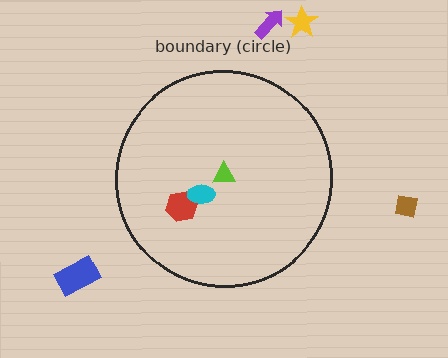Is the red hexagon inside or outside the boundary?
Inside.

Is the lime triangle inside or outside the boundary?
Inside.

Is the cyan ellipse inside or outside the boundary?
Inside.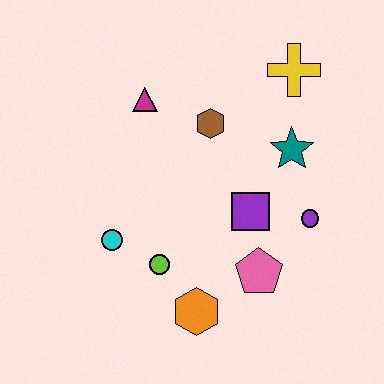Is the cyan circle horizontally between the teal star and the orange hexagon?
No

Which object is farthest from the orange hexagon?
The yellow cross is farthest from the orange hexagon.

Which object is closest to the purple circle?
The purple square is closest to the purple circle.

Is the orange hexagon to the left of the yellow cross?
Yes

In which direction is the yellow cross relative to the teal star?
The yellow cross is above the teal star.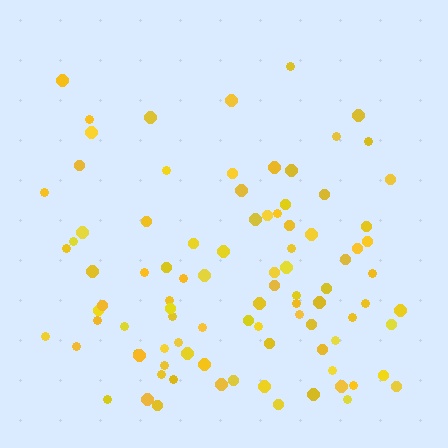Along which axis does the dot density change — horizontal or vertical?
Vertical.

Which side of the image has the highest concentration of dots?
The bottom.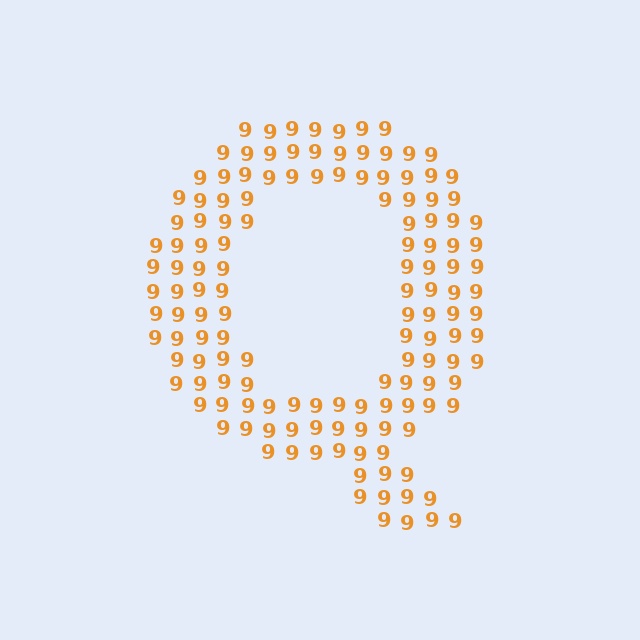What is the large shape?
The large shape is the letter Q.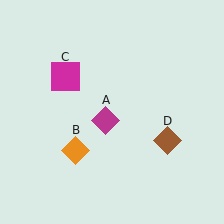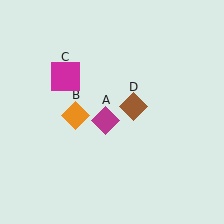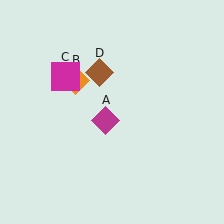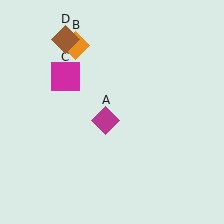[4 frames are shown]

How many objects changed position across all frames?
2 objects changed position: orange diamond (object B), brown diamond (object D).